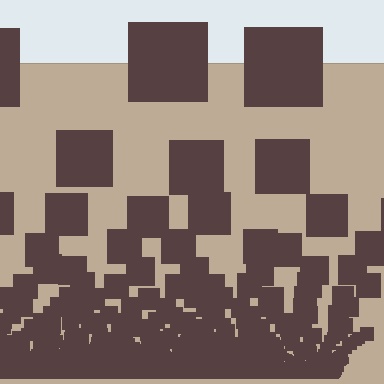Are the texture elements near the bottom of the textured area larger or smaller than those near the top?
Smaller. The gradient is inverted — elements near the bottom are smaller and denser.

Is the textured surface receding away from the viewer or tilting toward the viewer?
The surface appears to tilt toward the viewer. Texture elements get larger and sparser toward the top.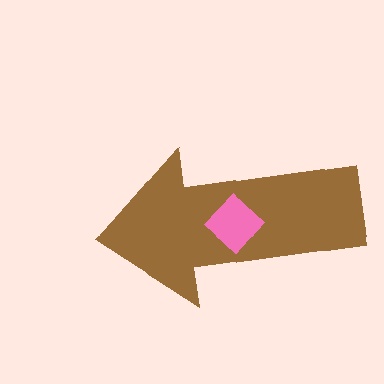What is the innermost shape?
The pink diamond.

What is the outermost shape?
The brown arrow.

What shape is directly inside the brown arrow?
The pink diamond.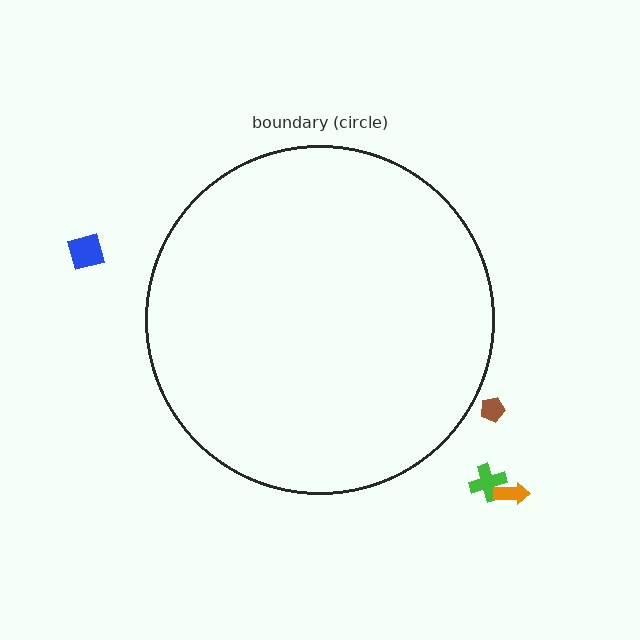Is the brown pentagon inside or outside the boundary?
Outside.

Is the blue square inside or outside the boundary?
Outside.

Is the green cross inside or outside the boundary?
Outside.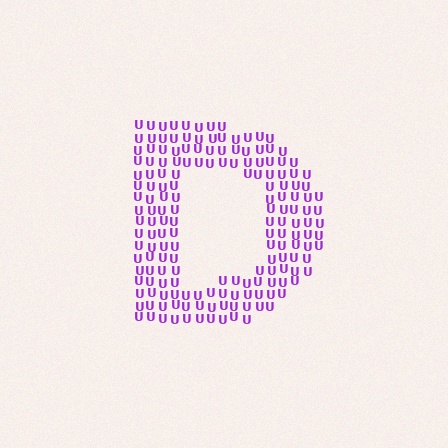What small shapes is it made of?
It is made of small letter U's.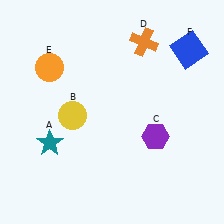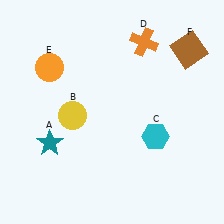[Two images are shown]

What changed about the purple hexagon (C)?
In Image 1, C is purple. In Image 2, it changed to cyan.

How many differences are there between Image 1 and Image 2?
There are 2 differences between the two images.